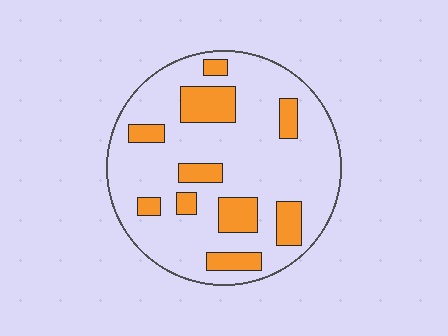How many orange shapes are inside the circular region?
10.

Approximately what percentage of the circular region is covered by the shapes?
Approximately 20%.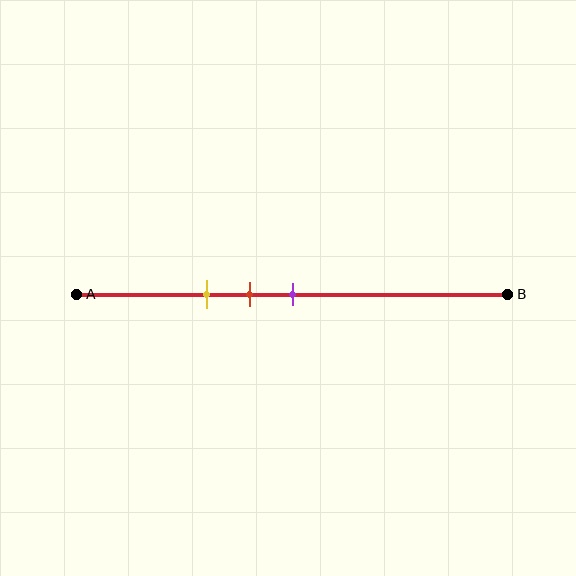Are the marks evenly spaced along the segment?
Yes, the marks are approximately evenly spaced.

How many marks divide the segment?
There are 3 marks dividing the segment.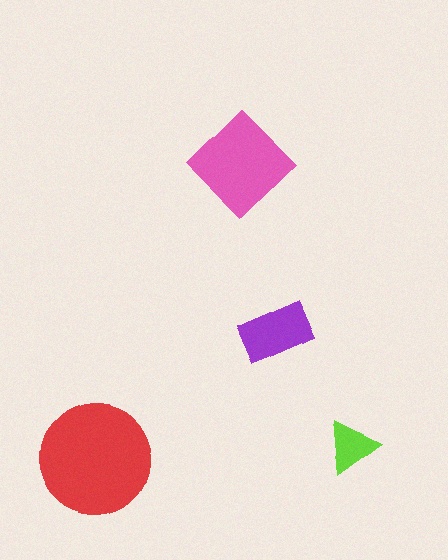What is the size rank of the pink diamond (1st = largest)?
2nd.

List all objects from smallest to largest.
The lime triangle, the purple rectangle, the pink diamond, the red circle.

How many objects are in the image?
There are 4 objects in the image.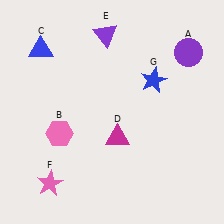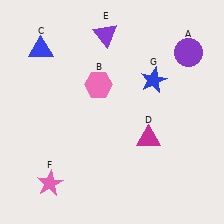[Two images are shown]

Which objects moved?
The objects that moved are: the pink hexagon (B), the magenta triangle (D).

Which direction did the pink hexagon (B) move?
The pink hexagon (B) moved up.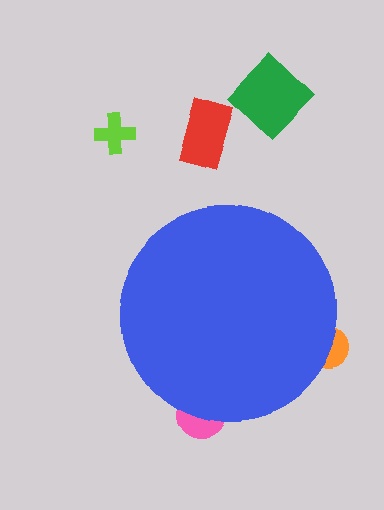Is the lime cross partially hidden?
No, the lime cross is fully visible.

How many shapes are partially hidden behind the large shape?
2 shapes are partially hidden.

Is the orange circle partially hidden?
Yes, the orange circle is partially hidden behind the blue circle.